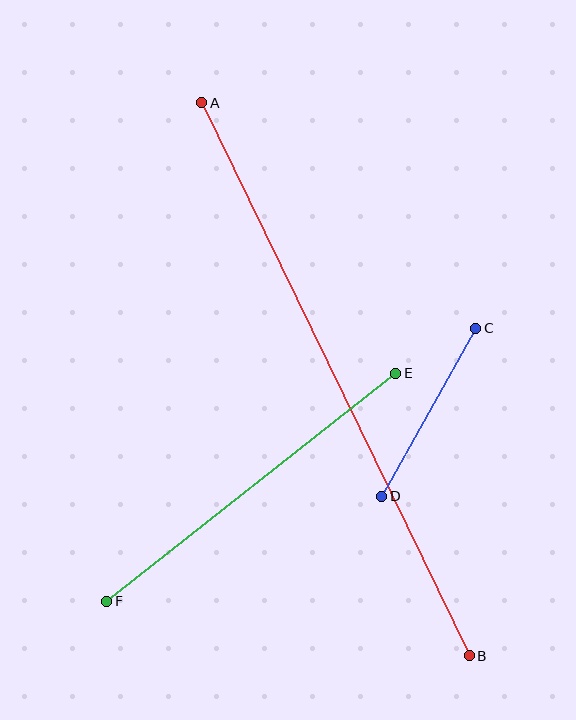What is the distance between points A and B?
The distance is approximately 614 pixels.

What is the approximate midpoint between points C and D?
The midpoint is at approximately (429, 412) pixels.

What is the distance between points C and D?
The distance is approximately 193 pixels.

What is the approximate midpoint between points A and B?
The midpoint is at approximately (335, 379) pixels.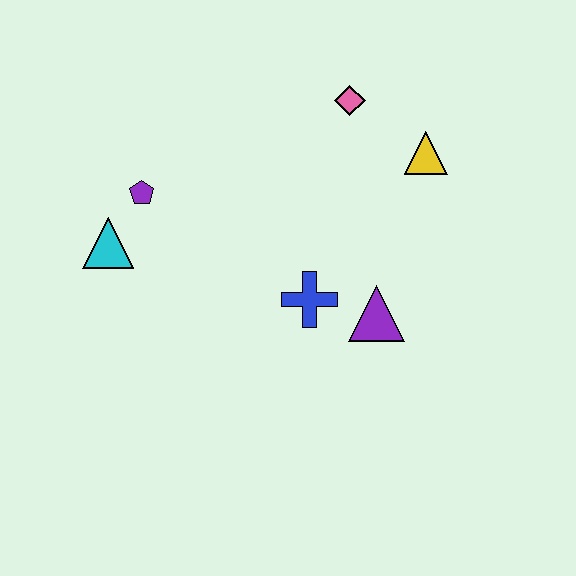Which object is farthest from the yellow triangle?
The cyan triangle is farthest from the yellow triangle.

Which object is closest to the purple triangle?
The blue cross is closest to the purple triangle.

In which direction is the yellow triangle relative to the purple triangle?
The yellow triangle is above the purple triangle.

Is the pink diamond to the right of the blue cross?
Yes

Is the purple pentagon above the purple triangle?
Yes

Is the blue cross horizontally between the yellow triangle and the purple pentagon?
Yes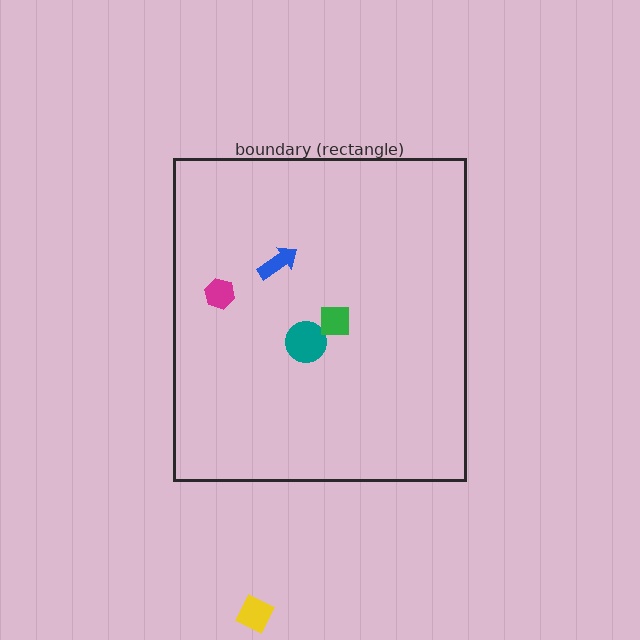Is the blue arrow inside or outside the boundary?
Inside.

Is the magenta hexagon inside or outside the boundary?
Inside.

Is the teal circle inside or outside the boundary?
Inside.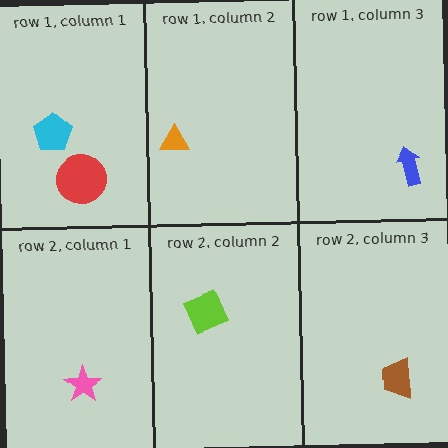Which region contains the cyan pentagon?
The row 1, column 1 region.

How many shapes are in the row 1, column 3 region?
1.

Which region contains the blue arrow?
The row 1, column 3 region.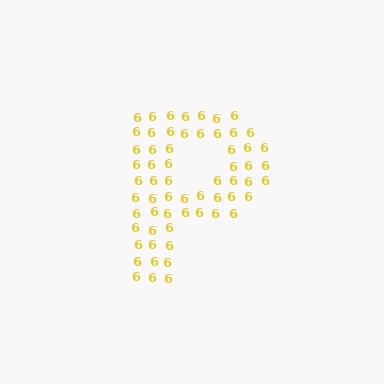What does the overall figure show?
The overall figure shows the letter P.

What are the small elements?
The small elements are digit 6's.